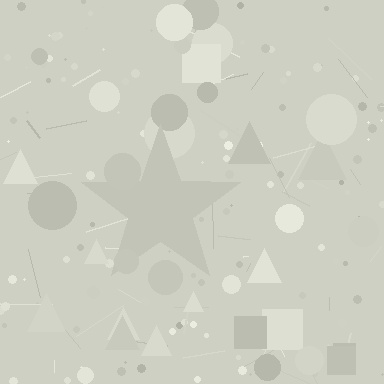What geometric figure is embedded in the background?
A star is embedded in the background.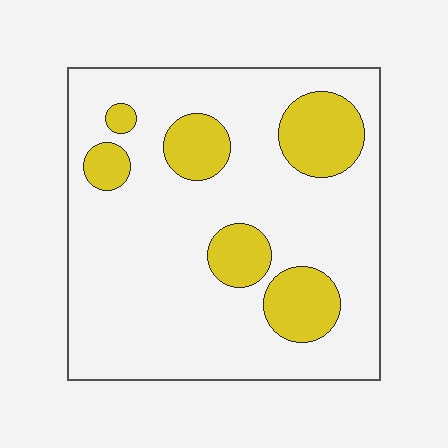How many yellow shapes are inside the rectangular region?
6.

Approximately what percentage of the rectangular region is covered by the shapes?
Approximately 20%.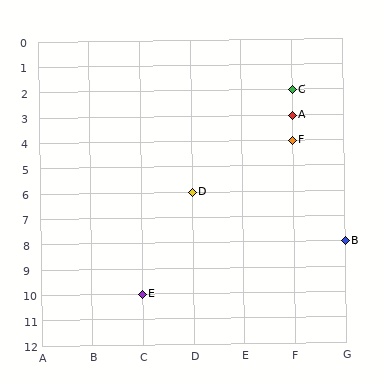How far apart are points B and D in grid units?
Points B and D are 3 columns and 2 rows apart (about 3.6 grid units diagonally).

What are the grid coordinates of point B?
Point B is at grid coordinates (G, 8).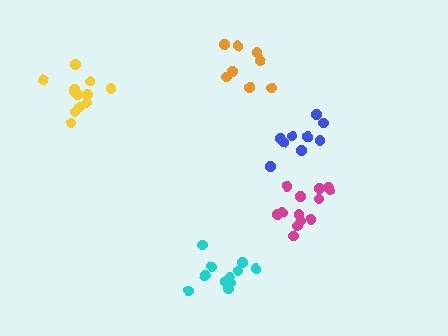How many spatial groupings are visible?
There are 5 spatial groupings.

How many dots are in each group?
Group 1: 8 dots, Group 2: 13 dots, Group 3: 9 dots, Group 4: 13 dots, Group 5: 11 dots (54 total).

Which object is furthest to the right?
The magenta cluster is rightmost.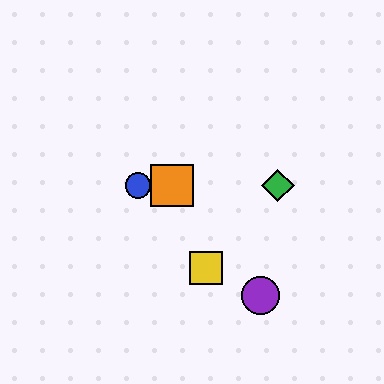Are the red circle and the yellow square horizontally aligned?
No, the red circle is at y≈186 and the yellow square is at y≈268.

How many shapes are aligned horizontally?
4 shapes (the red circle, the blue circle, the green diamond, the orange square) are aligned horizontally.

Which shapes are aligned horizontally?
The red circle, the blue circle, the green diamond, the orange square are aligned horizontally.